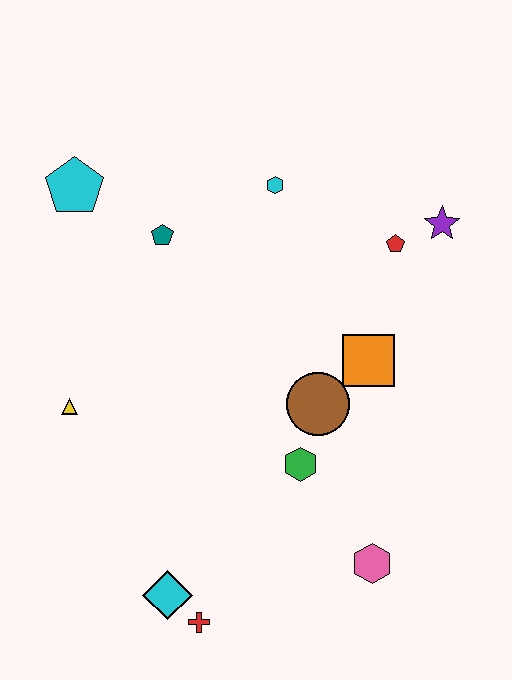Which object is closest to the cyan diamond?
The red cross is closest to the cyan diamond.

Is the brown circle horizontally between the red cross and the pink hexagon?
Yes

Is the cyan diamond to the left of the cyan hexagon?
Yes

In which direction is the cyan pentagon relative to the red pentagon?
The cyan pentagon is to the left of the red pentagon.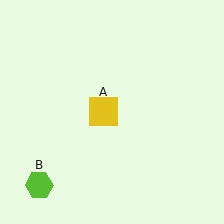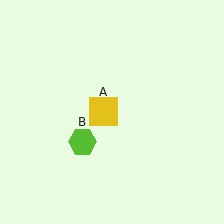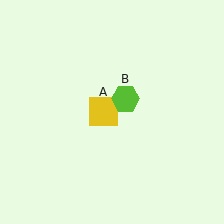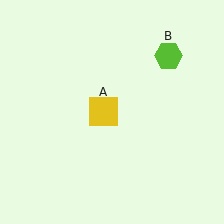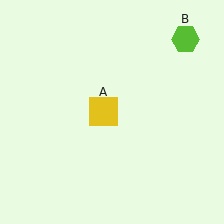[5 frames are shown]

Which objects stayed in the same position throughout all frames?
Yellow square (object A) remained stationary.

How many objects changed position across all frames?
1 object changed position: lime hexagon (object B).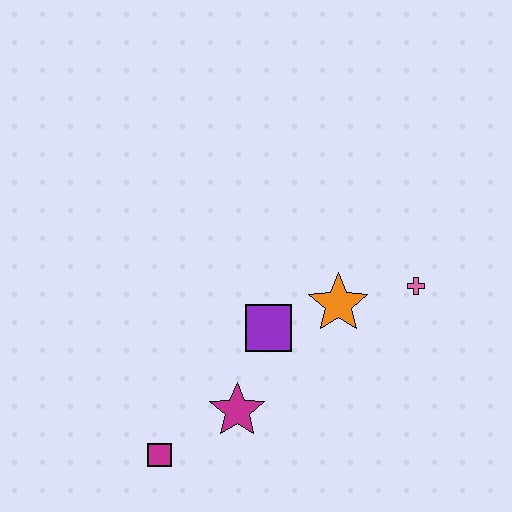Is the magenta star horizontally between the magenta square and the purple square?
Yes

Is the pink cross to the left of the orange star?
No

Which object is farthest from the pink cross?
The magenta square is farthest from the pink cross.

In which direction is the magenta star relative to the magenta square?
The magenta star is to the right of the magenta square.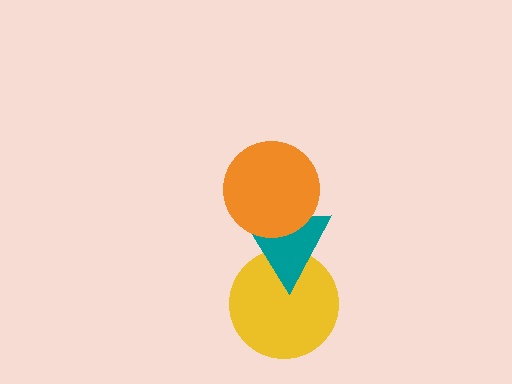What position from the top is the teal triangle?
The teal triangle is 2nd from the top.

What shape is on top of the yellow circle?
The teal triangle is on top of the yellow circle.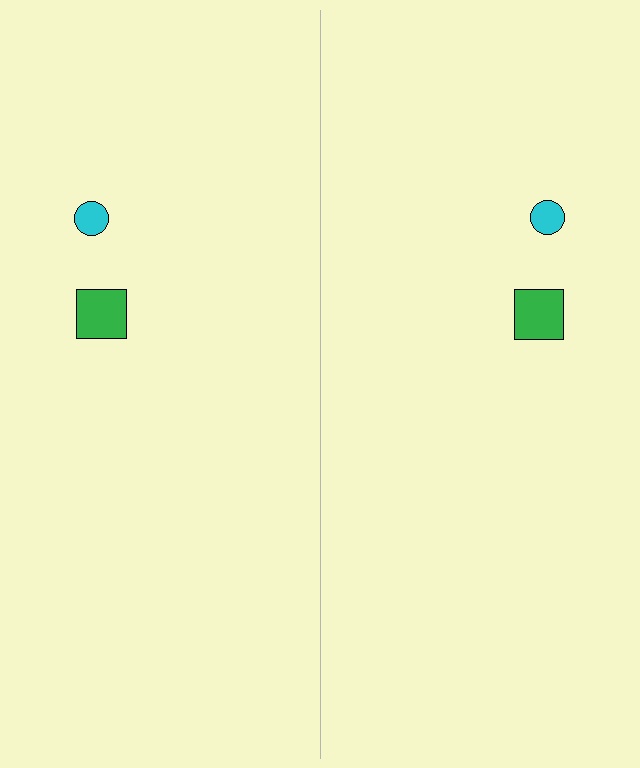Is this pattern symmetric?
Yes, this pattern has bilateral (reflection) symmetry.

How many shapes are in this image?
There are 4 shapes in this image.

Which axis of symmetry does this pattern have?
The pattern has a vertical axis of symmetry running through the center of the image.